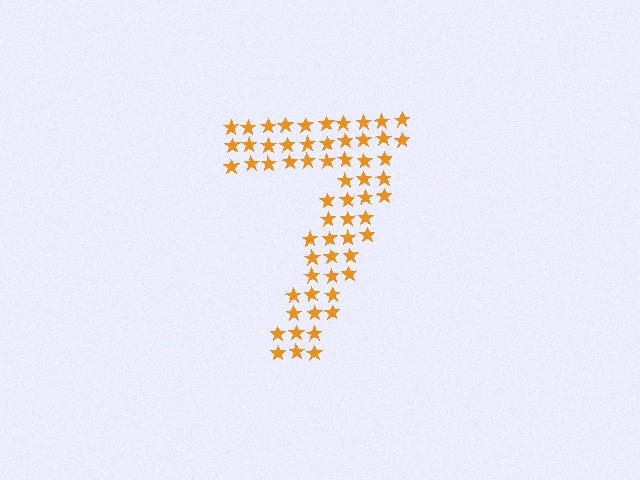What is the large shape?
The large shape is the digit 7.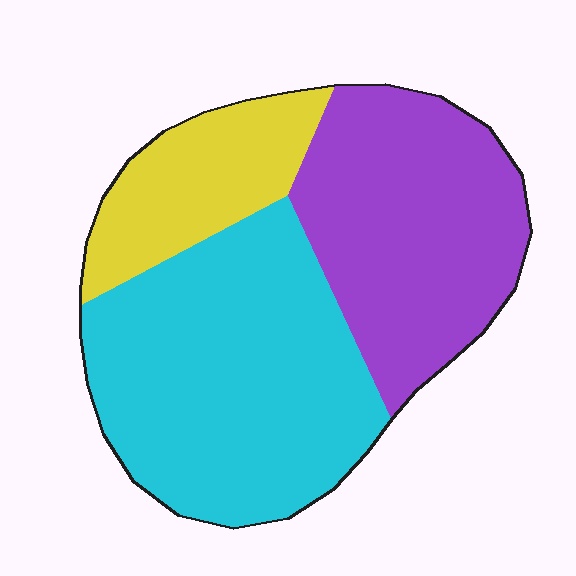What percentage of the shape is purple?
Purple takes up about three eighths (3/8) of the shape.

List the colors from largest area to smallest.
From largest to smallest: cyan, purple, yellow.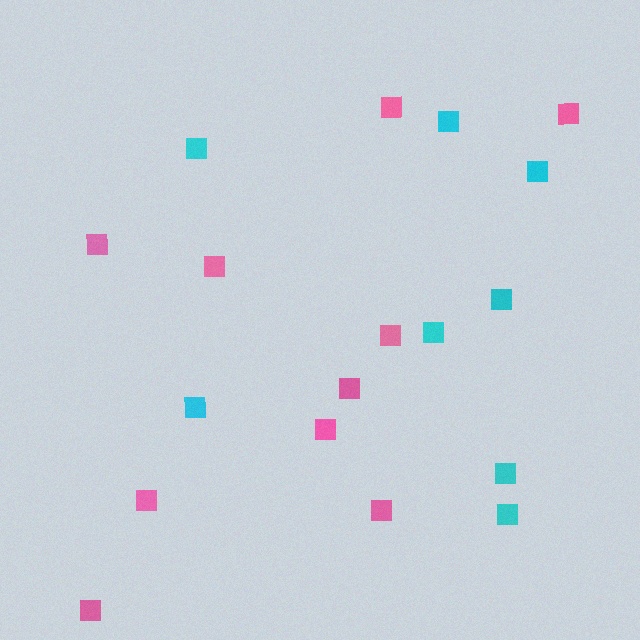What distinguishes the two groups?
There are 2 groups: one group of cyan squares (8) and one group of pink squares (10).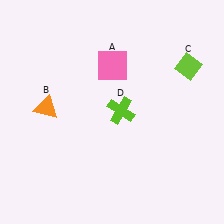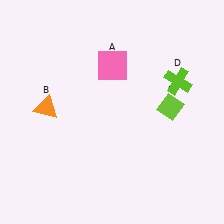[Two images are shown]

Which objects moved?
The objects that moved are: the lime diamond (C), the lime cross (D).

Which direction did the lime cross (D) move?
The lime cross (D) moved right.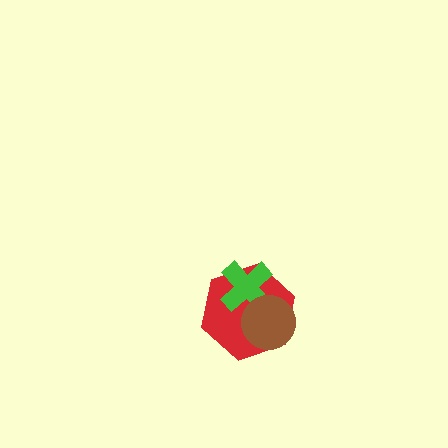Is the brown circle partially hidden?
No, no other shape covers it.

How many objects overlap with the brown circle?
2 objects overlap with the brown circle.